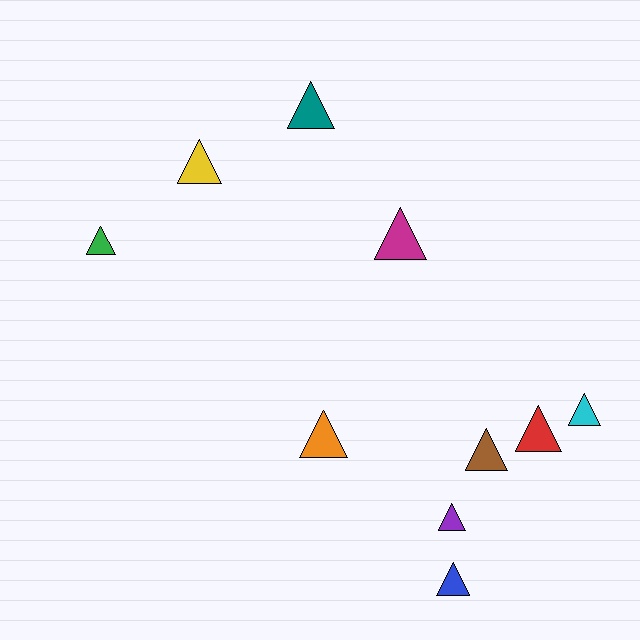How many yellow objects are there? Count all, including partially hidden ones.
There is 1 yellow object.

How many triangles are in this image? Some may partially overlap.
There are 10 triangles.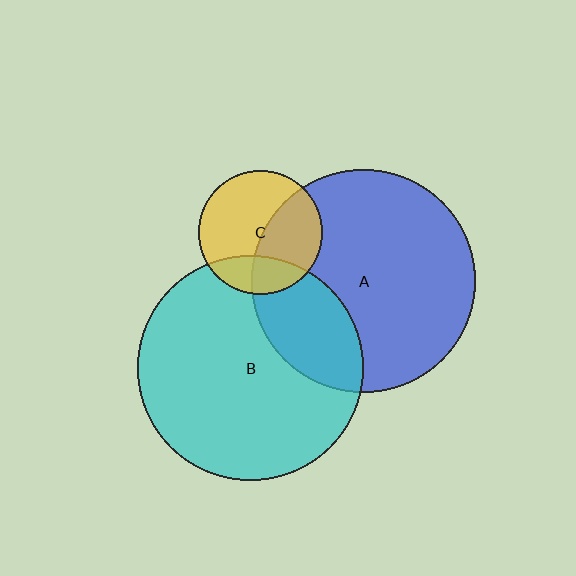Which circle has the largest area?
Circle B (cyan).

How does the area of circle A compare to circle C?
Approximately 3.2 times.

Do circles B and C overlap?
Yes.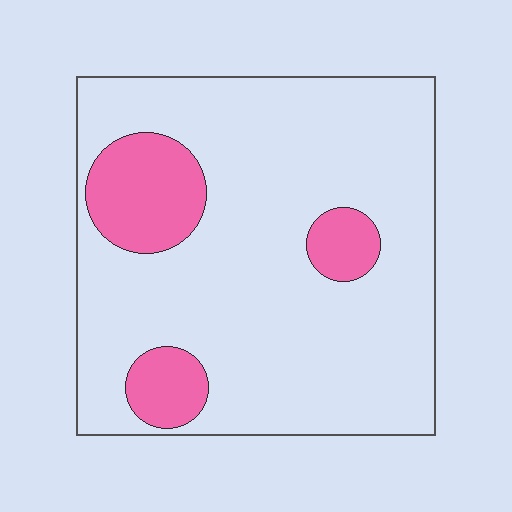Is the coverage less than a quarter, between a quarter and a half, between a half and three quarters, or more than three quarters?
Less than a quarter.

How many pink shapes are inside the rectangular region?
3.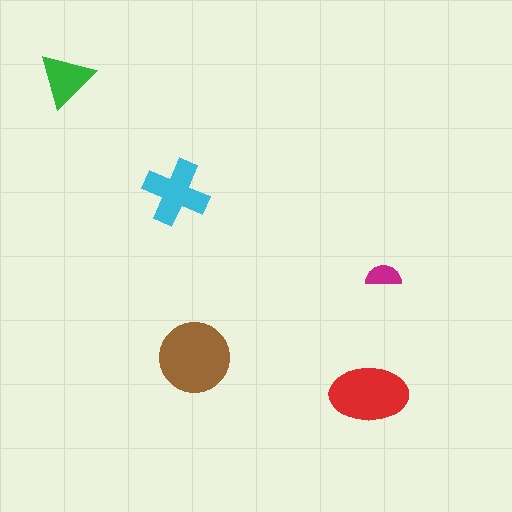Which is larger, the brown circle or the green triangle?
The brown circle.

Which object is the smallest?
The magenta semicircle.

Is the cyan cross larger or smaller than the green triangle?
Larger.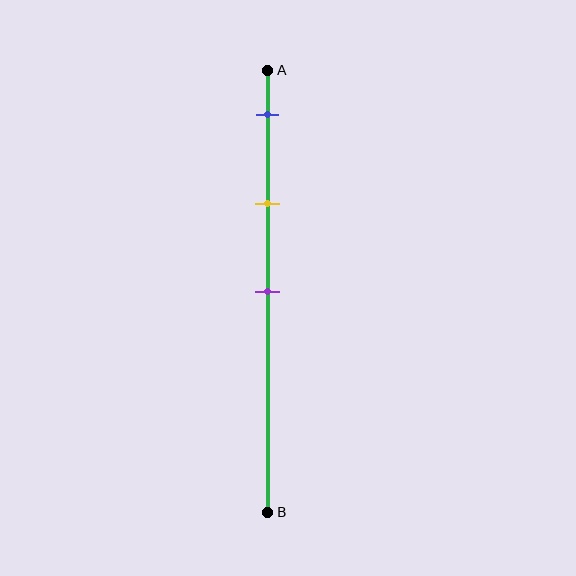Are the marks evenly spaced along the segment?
Yes, the marks are approximately evenly spaced.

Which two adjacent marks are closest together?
The blue and yellow marks are the closest adjacent pair.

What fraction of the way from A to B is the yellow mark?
The yellow mark is approximately 30% (0.3) of the way from A to B.